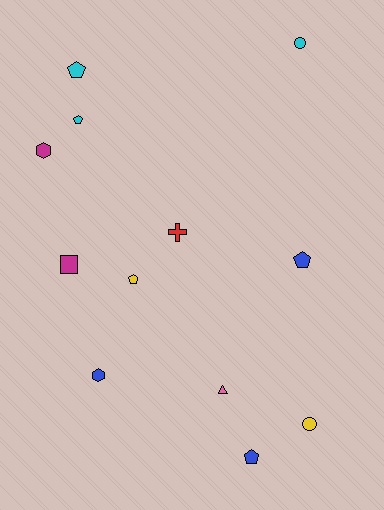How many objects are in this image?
There are 12 objects.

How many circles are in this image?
There are 2 circles.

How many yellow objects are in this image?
There are 2 yellow objects.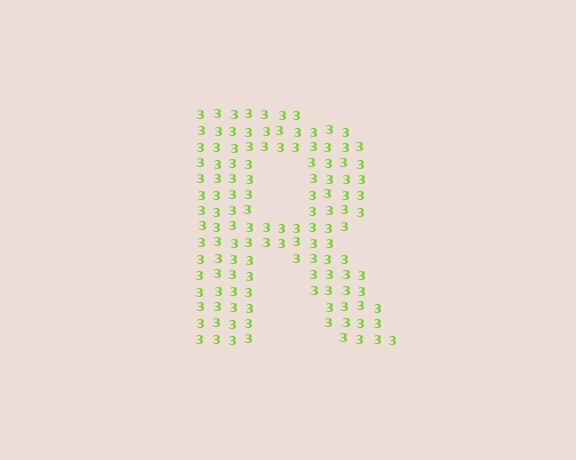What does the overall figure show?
The overall figure shows the letter R.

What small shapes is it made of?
It is made of small digit 3's.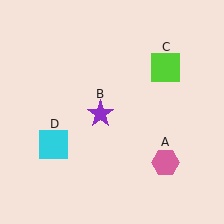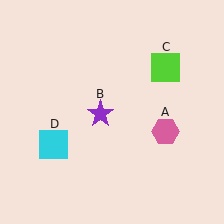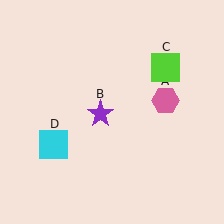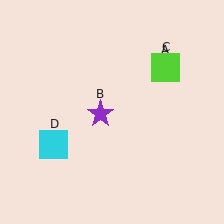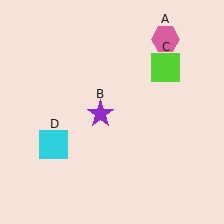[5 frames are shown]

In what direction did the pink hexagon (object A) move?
The pink hexagon (object A) moved up.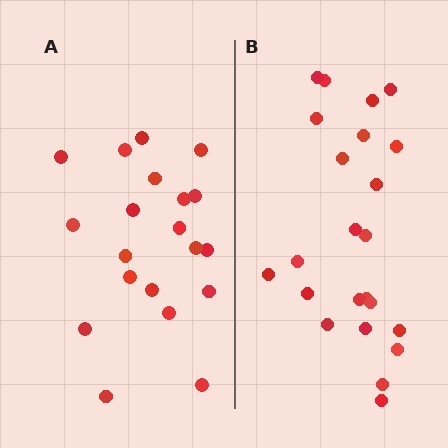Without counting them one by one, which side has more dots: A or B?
Region B (the right region) has more dots.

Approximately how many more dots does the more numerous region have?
Region B has just a few more — roughly 2 or 3 more dots than region A.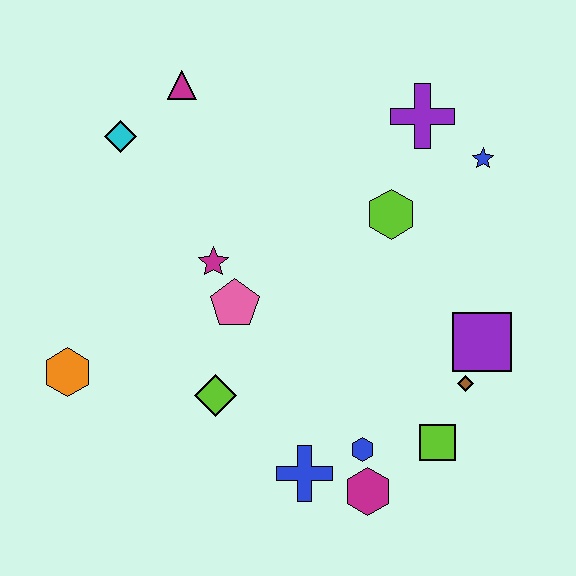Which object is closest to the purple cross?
The blue star is closest to the purple cross.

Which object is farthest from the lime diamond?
The blue star is farthest from the lime diamond.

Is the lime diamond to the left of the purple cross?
Yes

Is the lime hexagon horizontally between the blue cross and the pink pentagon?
No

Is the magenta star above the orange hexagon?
Yes